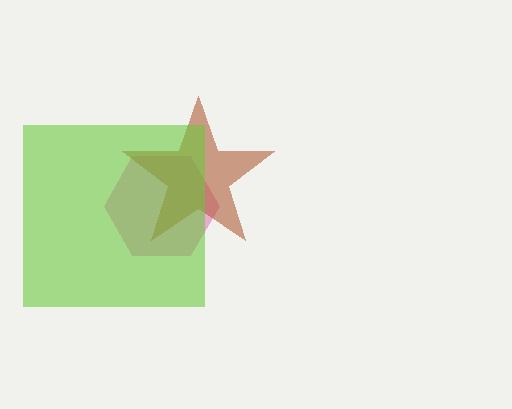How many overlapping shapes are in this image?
There are 3 overlapping shapes in the image.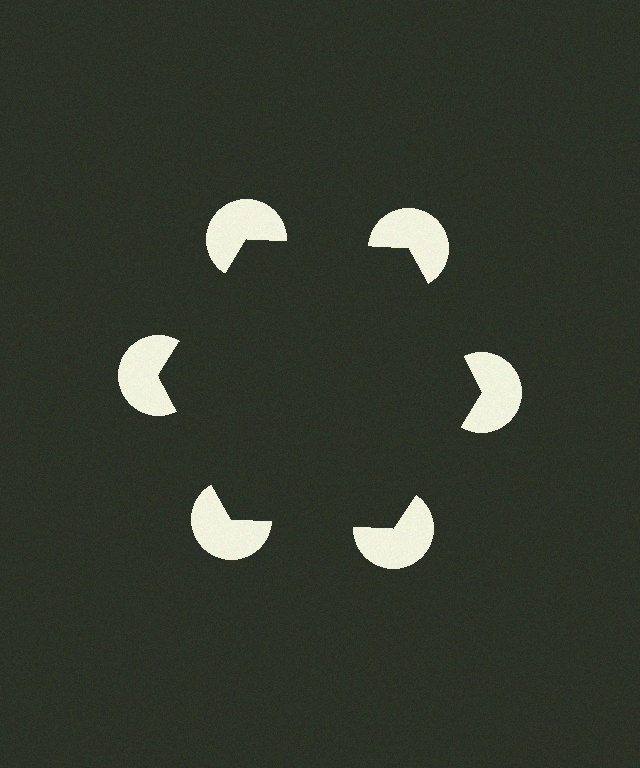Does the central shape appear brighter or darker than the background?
It typically appears slightly darker than the background, even though no actual brightness change is drawn.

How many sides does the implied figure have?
6 sides.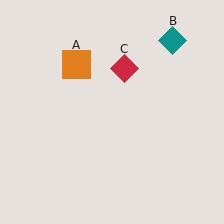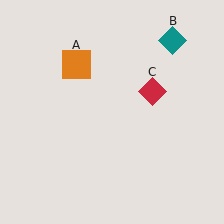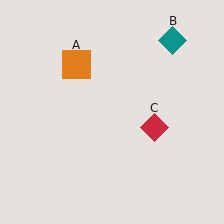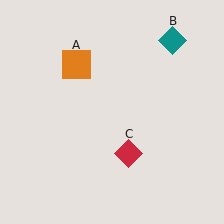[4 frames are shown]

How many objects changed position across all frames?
1 object changed position: red diamond (object C).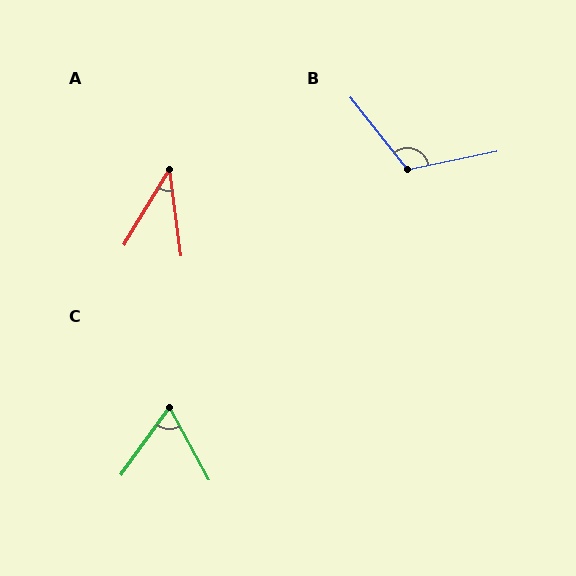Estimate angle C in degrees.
Approximately 64 degrees.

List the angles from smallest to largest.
A (38°), C (64°), B (117°).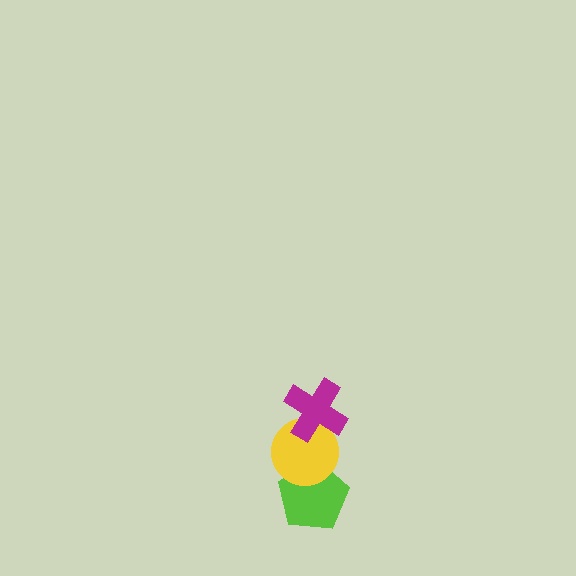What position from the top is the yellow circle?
The yellow circle is 2nd from the top.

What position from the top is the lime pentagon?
The lime pentagon is 3rd from the top.